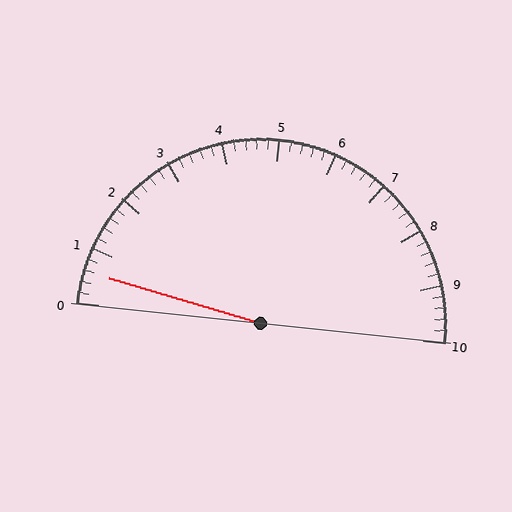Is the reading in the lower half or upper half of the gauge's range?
The reading is in the lower half of the range (0 to 10).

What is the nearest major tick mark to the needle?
The nearest major tick mark is 1.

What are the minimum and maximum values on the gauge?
The gauge ranges from 0 to 10.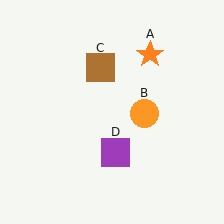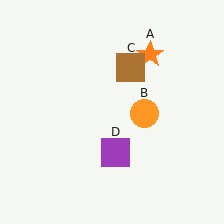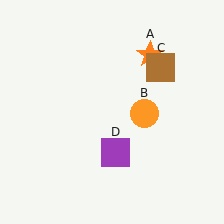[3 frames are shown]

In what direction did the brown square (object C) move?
The brown square (object C) moved right.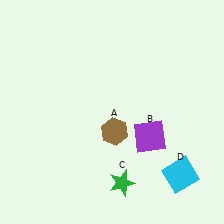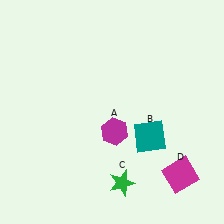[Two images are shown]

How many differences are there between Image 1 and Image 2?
There are 3 differences between the two images.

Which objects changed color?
A changed from brown to magenta. B changed from purple to teal. D changed from cyan to magenta.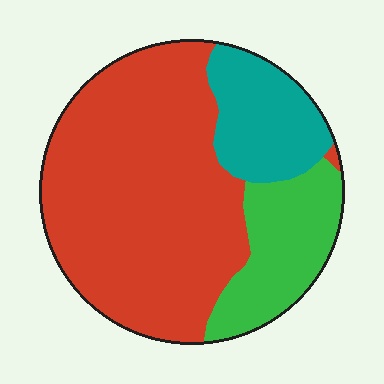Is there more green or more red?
Red.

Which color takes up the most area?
Red, at roughly 65%.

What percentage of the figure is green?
Green covers about 20% of the figure.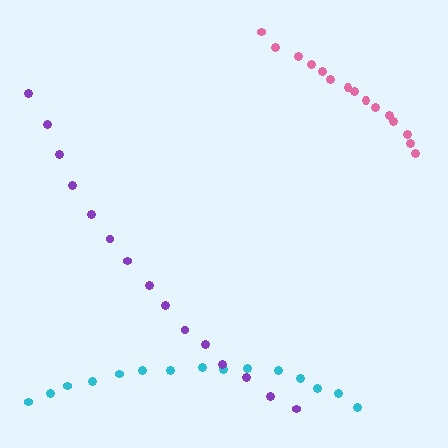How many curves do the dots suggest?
There are 3 distinct paths.